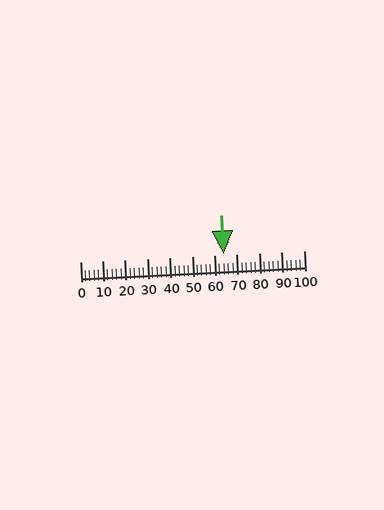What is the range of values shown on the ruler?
The ruler shows values from 0 to 100.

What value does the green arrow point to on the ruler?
The green arrow points to approximately 64.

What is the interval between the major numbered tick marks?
The major tick marks are spaced 10 units apart.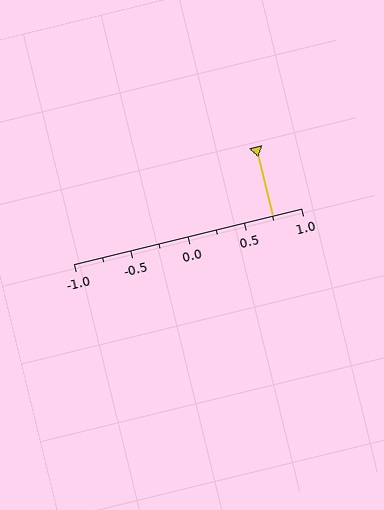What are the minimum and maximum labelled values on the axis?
The axis runs from -1.0 to 1.0.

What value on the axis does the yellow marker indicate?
The marker indicates approximately 0.75.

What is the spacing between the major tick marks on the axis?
The major ticks are spaced 0.5 apart.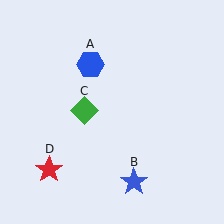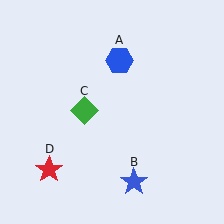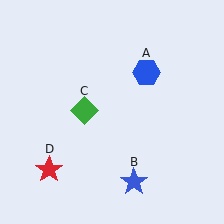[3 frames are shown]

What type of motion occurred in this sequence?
The blue hexagon (object A) rotated clockwise around the center of the scene.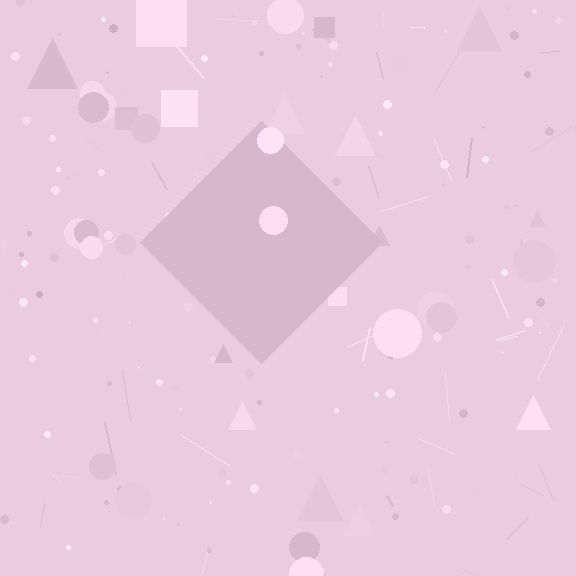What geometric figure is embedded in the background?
A diamond is embedded in the background.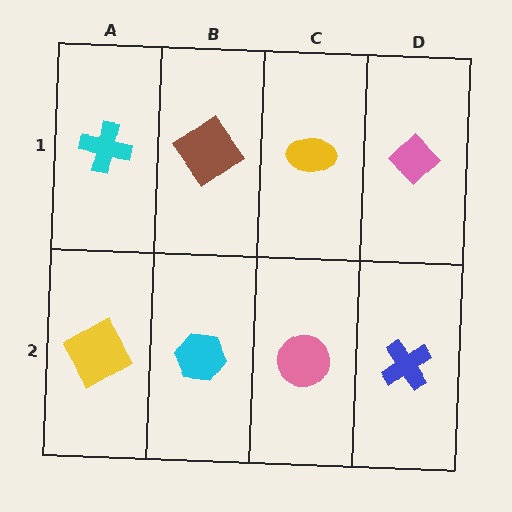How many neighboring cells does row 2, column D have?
2.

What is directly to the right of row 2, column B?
A pink circle.